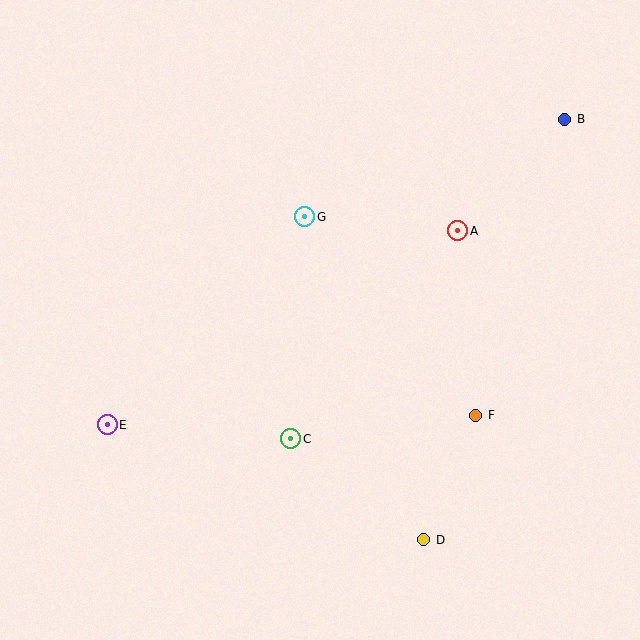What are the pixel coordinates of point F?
Point F is at (476, 415).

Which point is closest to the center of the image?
Point G at (305, 217) is closest to the center.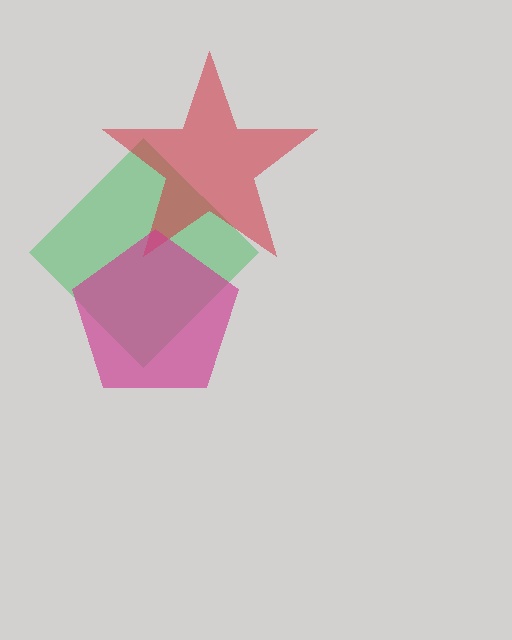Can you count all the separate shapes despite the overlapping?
Yes, there are 3 separate shapes.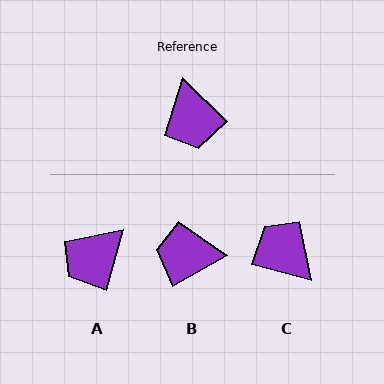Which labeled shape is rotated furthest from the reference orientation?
C, about 151 degrees away.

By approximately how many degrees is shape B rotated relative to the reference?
Approximately 108 degrees clockwise.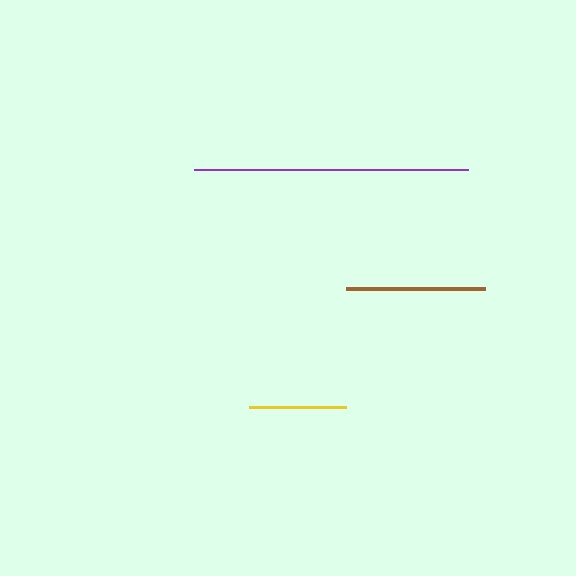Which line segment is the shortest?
The yellow line is the shortest at approximately 98 pixels.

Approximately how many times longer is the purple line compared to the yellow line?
The purple line is approximately 2.8 times the length of the yellow line.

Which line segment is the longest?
The purple line is the longest at approximately 274 pixels.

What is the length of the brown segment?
The brown segment is approximately 139 pixels long.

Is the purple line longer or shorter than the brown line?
The purple line is longer than the brown line.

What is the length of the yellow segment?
The yellow segment is approximately 98 pixels long.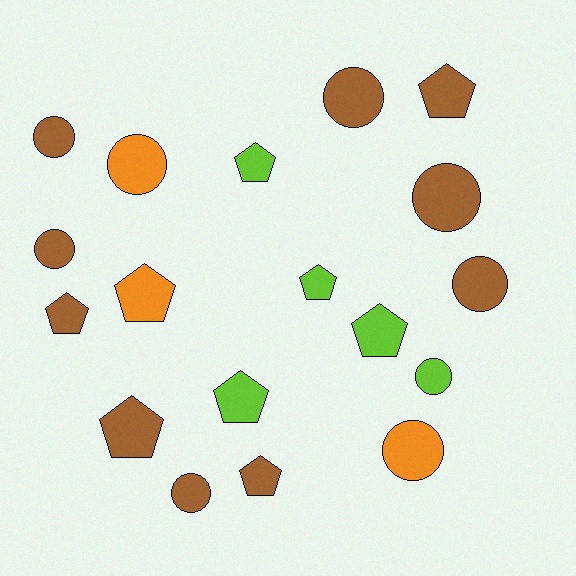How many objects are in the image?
There are 18 objects.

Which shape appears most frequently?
Circle, with 9 objects.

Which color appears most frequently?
Brown, with 10 objects.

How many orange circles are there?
There are 2 orange circles.